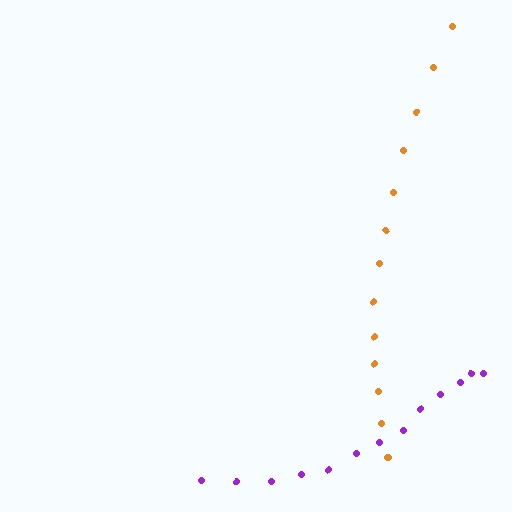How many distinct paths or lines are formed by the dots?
There are 2 distinct paths.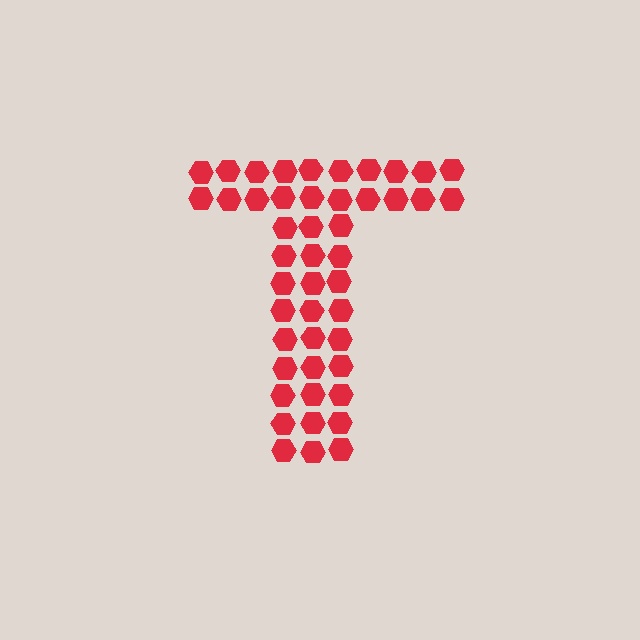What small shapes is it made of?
It is made of small hexagons.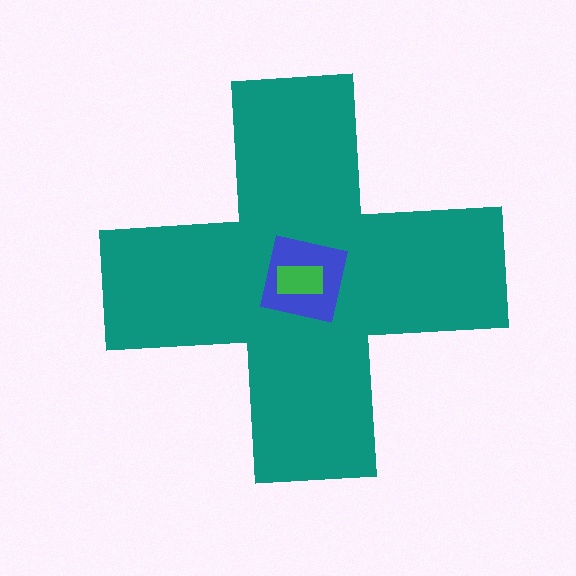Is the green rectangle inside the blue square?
Yes.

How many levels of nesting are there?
3.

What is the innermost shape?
The green rectangle.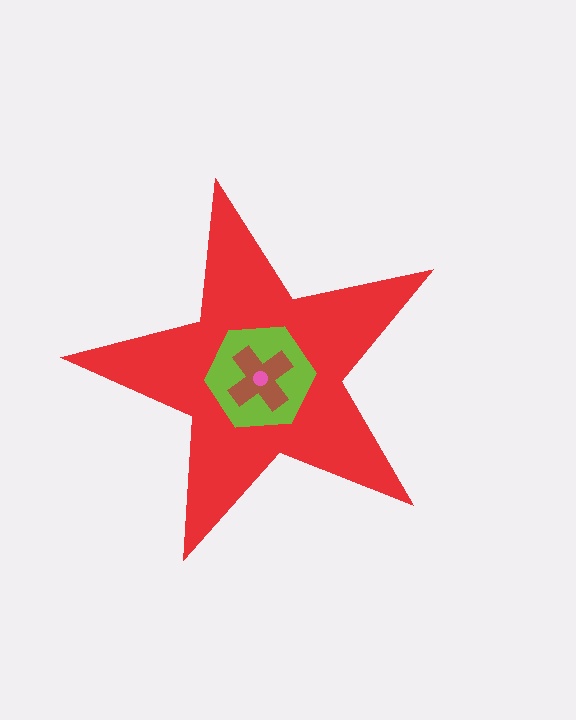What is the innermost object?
The pink circle.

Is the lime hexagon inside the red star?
Yes.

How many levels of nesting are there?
4.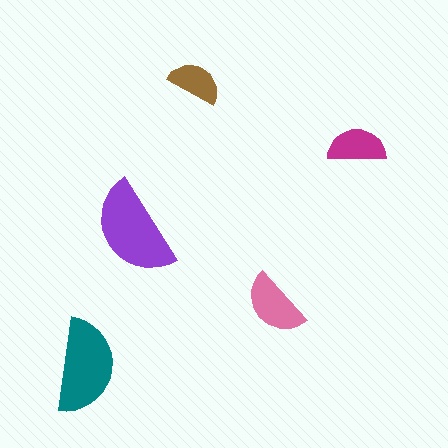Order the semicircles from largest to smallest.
the purple one, the teal one, the pink one, the magenta one, the brown one.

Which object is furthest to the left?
The teal semicircle is leftmost.